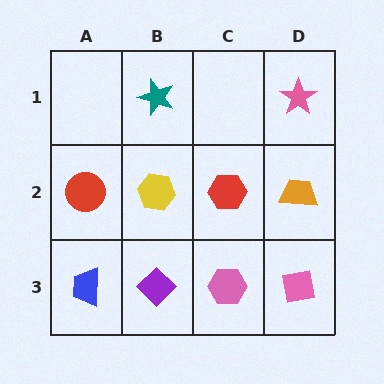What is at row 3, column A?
A blue trapezoid.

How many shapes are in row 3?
4 shapes.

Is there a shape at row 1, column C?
No, that cell is empty.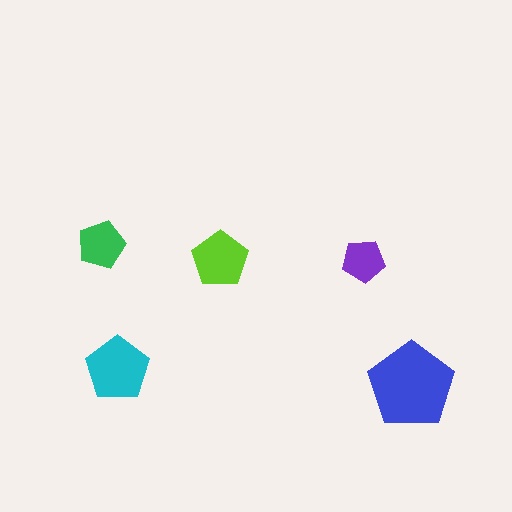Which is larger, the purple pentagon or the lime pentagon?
The lime one.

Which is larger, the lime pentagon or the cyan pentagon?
The cyan one.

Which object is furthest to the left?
The green pentagon is leftmost.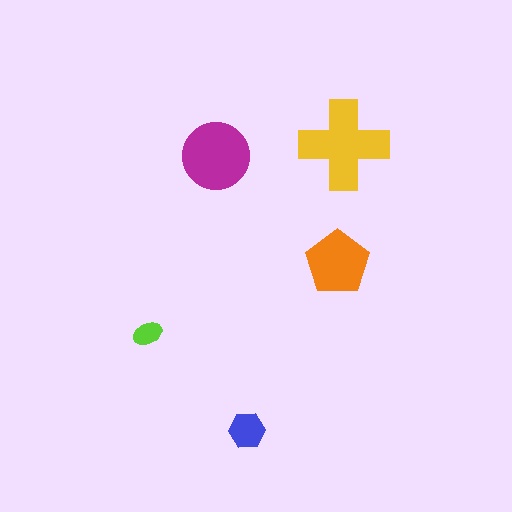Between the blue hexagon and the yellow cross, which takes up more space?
The yellow cross.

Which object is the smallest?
The lime ellipse.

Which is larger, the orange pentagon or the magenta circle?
The magenta circle.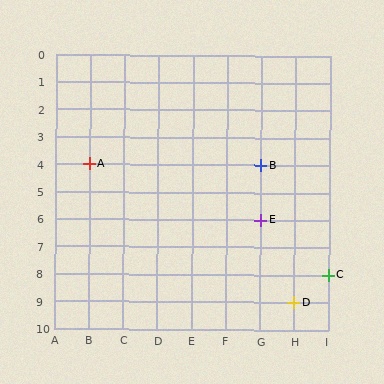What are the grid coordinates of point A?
Point A is at grid coordinates (B, 4).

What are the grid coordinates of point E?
Point E is at grid coordinates (G, 6).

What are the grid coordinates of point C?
Point C is at grid coordinates (I, 8).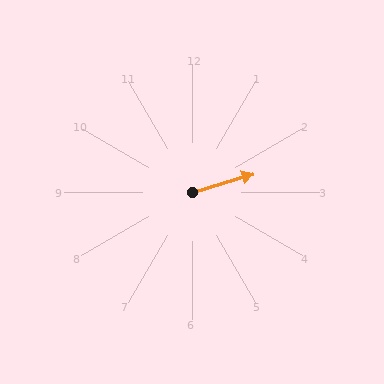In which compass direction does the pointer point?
East.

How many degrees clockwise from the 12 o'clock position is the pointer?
Approximately 73 degrees.